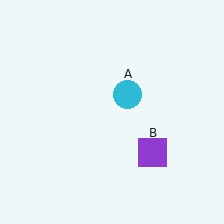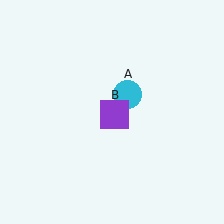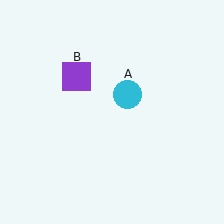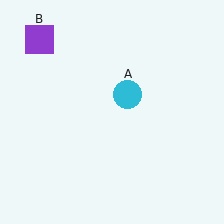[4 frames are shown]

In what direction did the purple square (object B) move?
The purple square (object B) moved up and to the left.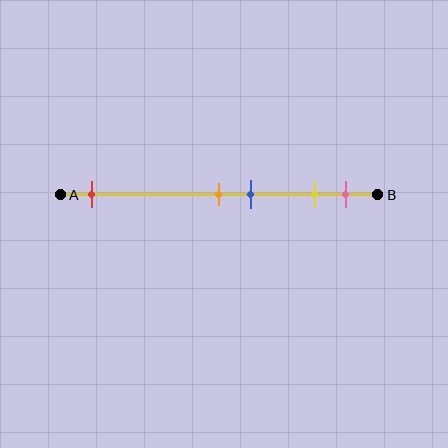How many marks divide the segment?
There are 5 marks dividing the segment.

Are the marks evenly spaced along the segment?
No, the marks are not evenly spaced.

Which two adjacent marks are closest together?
The orange and blue marks are the closest adjacent pair.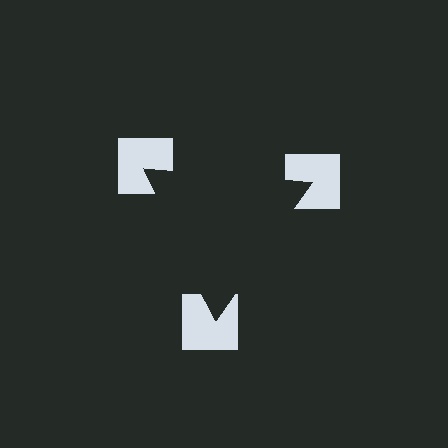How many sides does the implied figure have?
3 sides.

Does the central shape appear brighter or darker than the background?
It typically appears slightly darker than the background, even though no actual brightness change is drawn.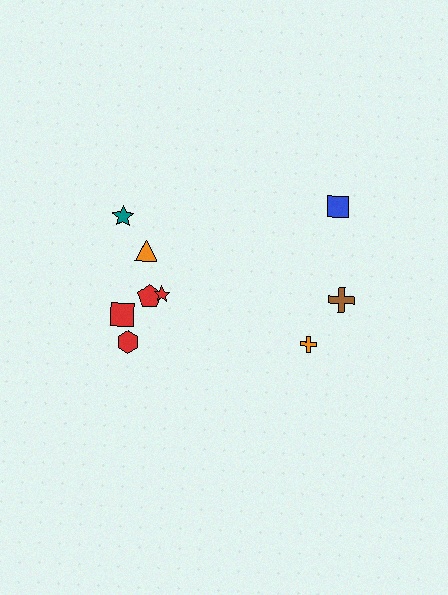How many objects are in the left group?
There are 6 objects.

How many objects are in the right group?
There are 3 objects.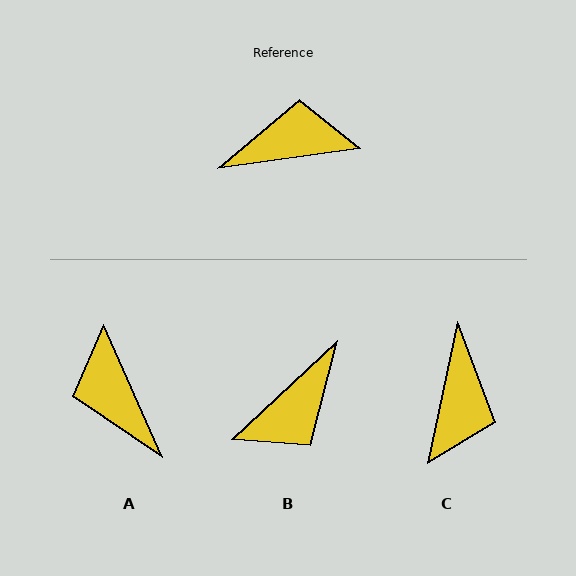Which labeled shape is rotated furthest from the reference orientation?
B, about 145 degrees away.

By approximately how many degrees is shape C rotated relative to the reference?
Approximately 110 degrees clockwise.